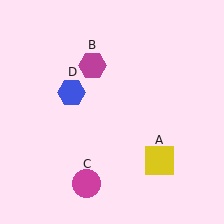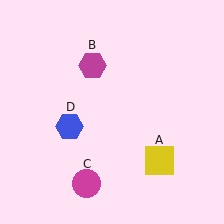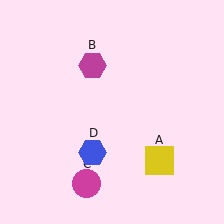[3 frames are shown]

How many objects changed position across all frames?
1 object changed position: blue hexagon (object D).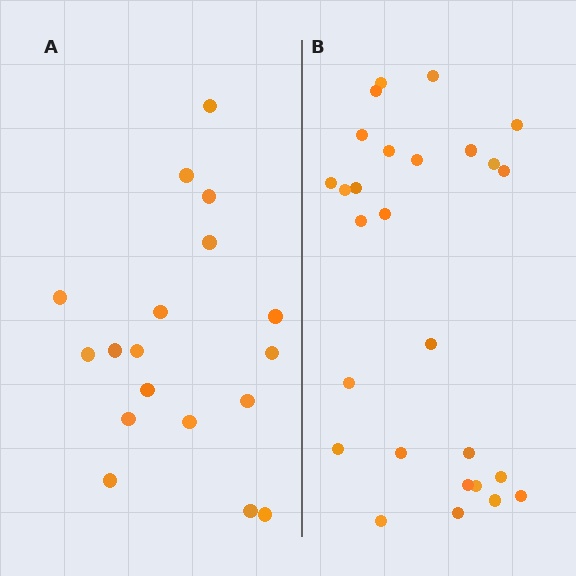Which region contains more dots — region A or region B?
Region B (the right region) has more dots.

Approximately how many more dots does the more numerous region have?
Region B has roughly 8 or so more dots than region A.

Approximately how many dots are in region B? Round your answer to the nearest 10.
About 30 dots. (The exact count is 27, which rounds to 30.)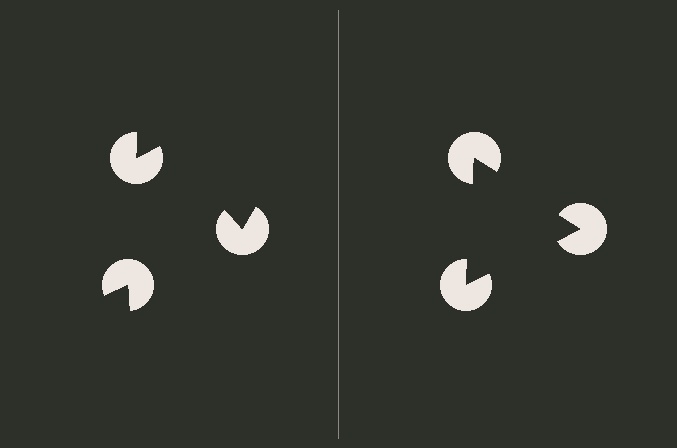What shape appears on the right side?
An illusory triangle.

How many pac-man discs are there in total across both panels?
6 — 3 on each side.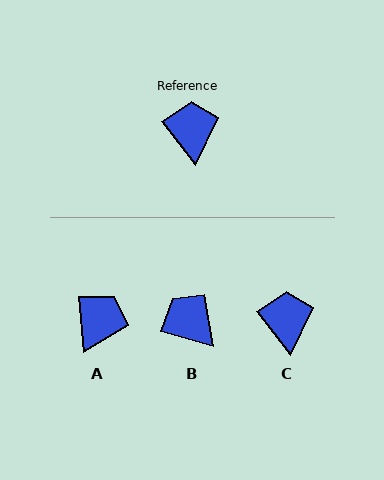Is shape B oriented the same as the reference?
No, it is off by about 36 degrees.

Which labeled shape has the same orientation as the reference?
C.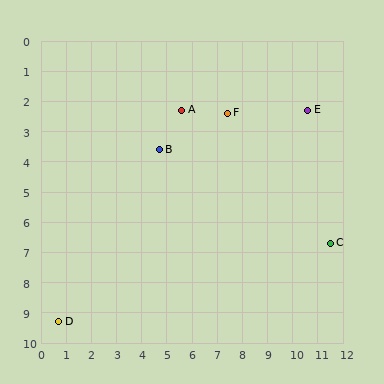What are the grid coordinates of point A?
Point A is at approximately (5.6, 2.3).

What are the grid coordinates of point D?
Point D is at approximately (0.7, 9.3).